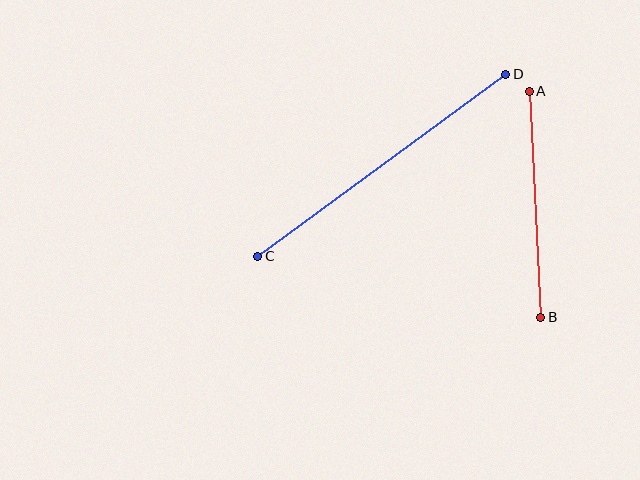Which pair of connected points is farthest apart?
Points C and D are farthest apart.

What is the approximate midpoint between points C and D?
The midpoint is at approximately (382, 165) pixels.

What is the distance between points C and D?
The distance is approximately 308 pixels.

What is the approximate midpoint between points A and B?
The midpoint is at approximately (535, 204) pixels.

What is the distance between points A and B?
The distance is approximately 226 pixels.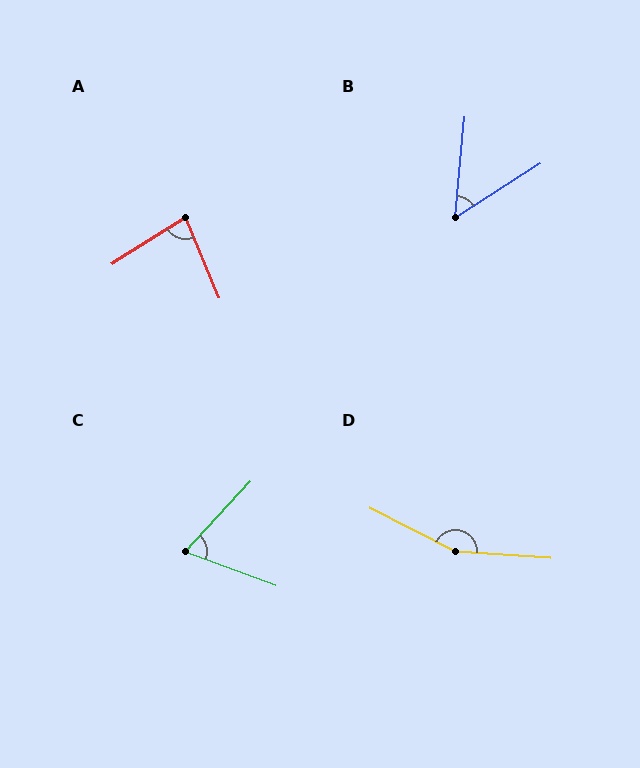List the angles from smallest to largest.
B (52°), C (68°), A (80°), D (156°).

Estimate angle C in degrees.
Approximately 68 degrees.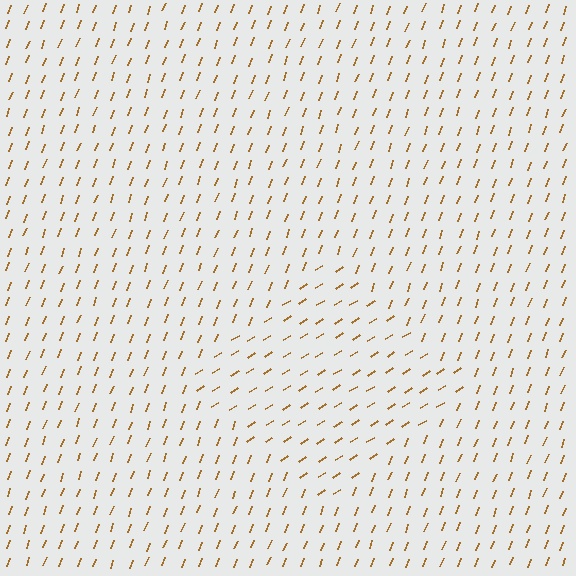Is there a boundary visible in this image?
Yes, there is a texture boundary formed by a change in line orientation.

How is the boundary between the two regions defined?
The boundary is defined purely by a change in line orientation (approximately 37 degrees difference). All lines are the same color and thickness.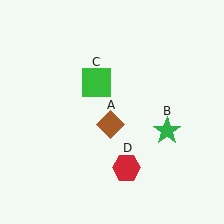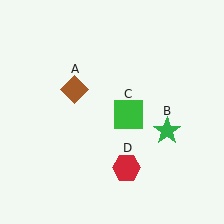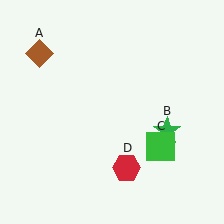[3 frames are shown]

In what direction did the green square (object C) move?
The green square (object C) moved down and to the right.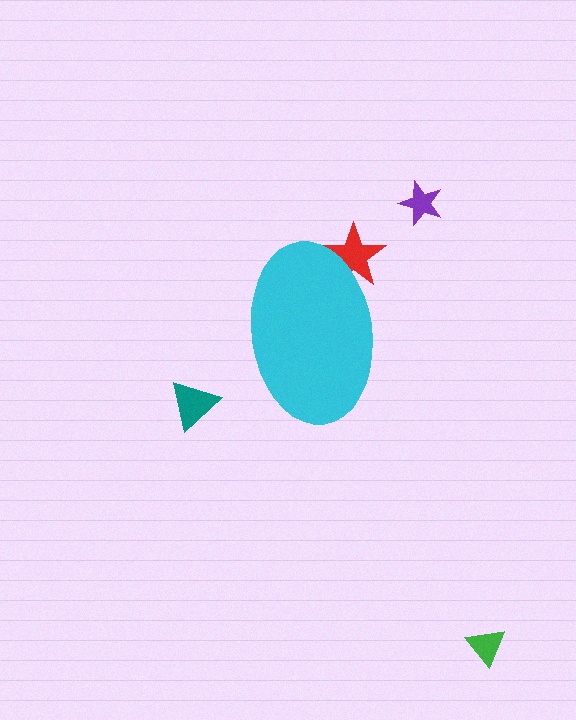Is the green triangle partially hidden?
No, the green triangle is fully visible.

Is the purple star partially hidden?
No, the purple star is fully visible.